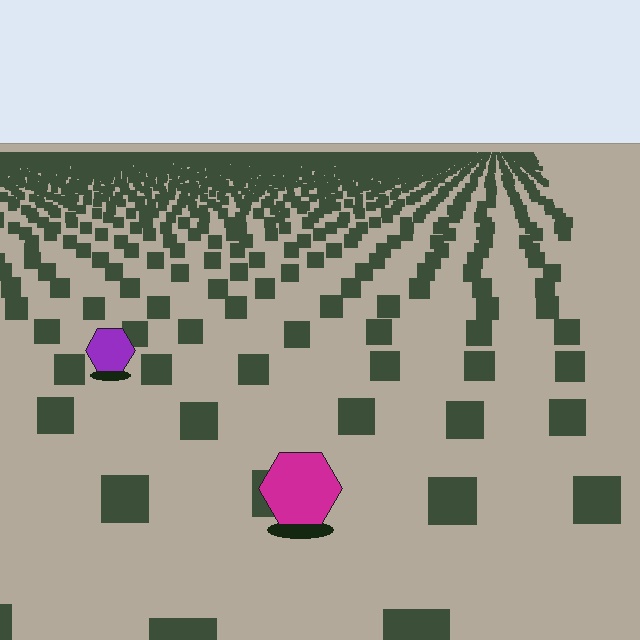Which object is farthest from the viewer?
The purple hexagon is farthest from the viewer. It appears smaller and the ground texture around it is denser.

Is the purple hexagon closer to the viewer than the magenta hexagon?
No. The magenta hexagon is closer — you can tell from the texture gradient: the ground texture is coarser near it.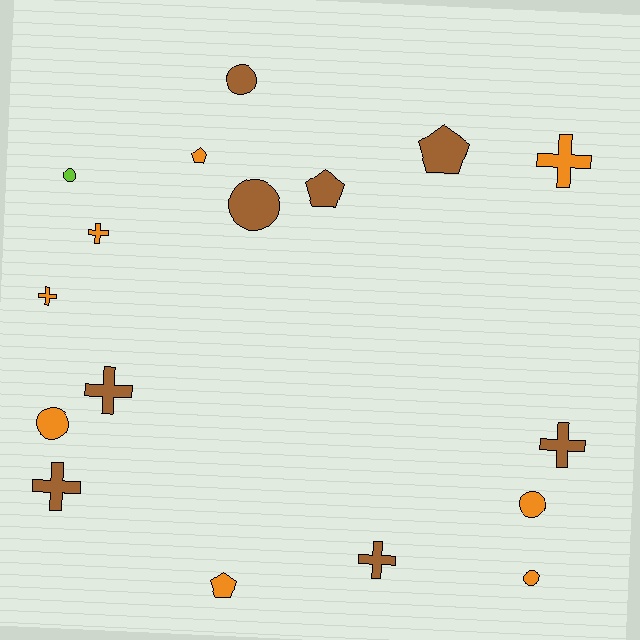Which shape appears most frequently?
Cross, with 7 objects.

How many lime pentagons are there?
There are no lime pentagons.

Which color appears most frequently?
Orange, with 8 objects.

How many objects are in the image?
There are 17 objects.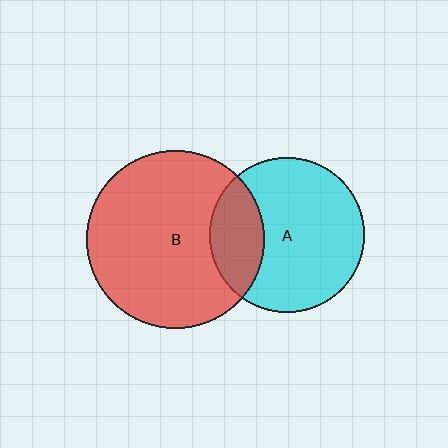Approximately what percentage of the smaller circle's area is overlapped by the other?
Approximately 25%.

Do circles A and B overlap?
Yes.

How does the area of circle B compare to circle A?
Approximately 1.3 times.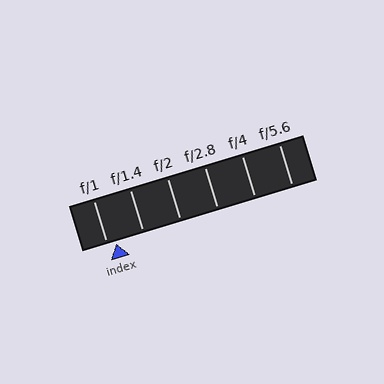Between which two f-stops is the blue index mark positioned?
The index mark is between f/1 and f/1.4.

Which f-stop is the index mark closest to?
The index mark is closest to f/1.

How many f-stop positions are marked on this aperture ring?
There are 6 f-stop positions marked.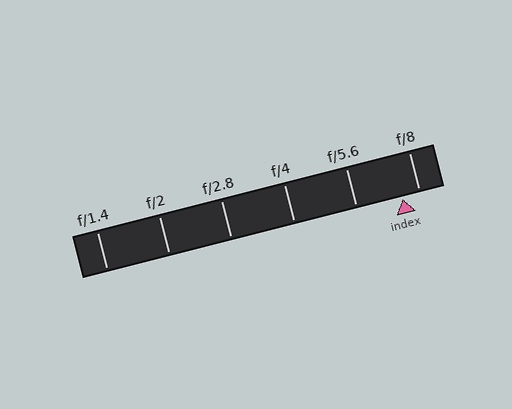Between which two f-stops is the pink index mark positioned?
The index mark is between f/5.6 and f/8.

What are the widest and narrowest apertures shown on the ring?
The widest aperture shown is f/1.4 and the narrowest is f/8.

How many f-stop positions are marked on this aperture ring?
There are 6 f-stop positions marked.